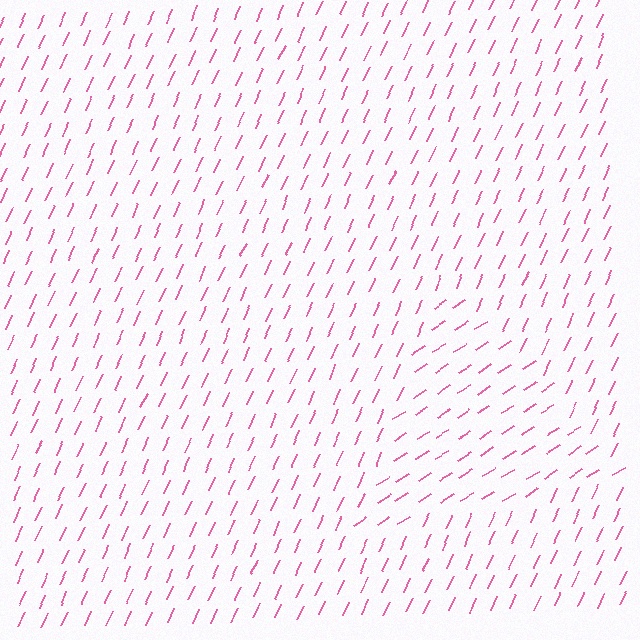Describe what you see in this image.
The image is filled with small pink line segments. A triangle region in the image has lines oriented differently from the surrounding lines, creating a visible texture boundary.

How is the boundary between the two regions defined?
The boundary is defined purely by a change in line orientation (approximately 32 degrees difference). All lines are the same color and thickness.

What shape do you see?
I see a triangle.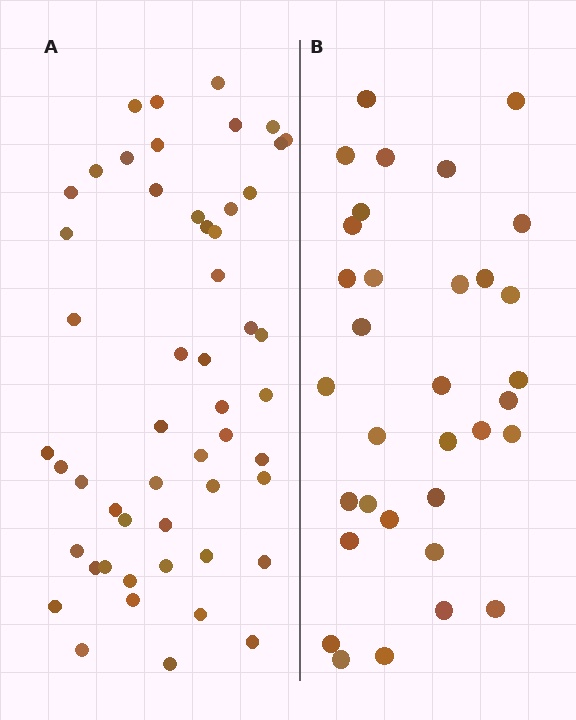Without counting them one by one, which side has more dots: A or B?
Region A (the left region) has more dots.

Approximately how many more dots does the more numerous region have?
Region A has approximately 20 more dots than region B.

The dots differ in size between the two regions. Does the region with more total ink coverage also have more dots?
No. Region B has more total ink coverage because its dots are larger, but region A actually contains more individual dots. Total area can be misleading — the number of items is what matters here.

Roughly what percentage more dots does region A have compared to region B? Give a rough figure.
About 60% more.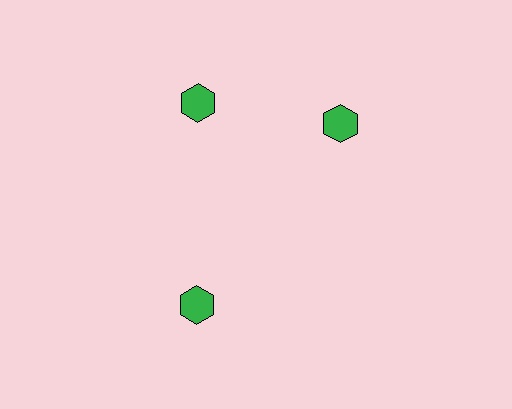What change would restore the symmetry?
The symmetry would be restored by rotating it back into even spacing with its neighbors so that all 3 hexagons sit at equal angles and equal distance from the center.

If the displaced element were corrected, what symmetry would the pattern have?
It would have 3-fold rotational symmetry — the pattern would map onto itself every 120 degrees.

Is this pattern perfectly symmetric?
No. The 3 green hexagons are arranged in a ring, but one element near the 3 o'clock position is rotated out of alignment along the ring, breaking the 3-fold rotational symmetry.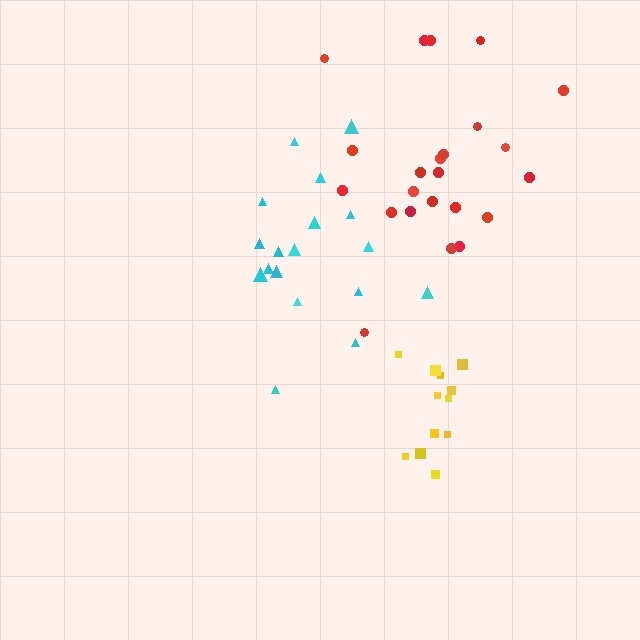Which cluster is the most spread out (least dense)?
Red.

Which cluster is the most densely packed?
Cyan.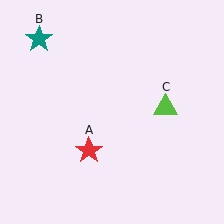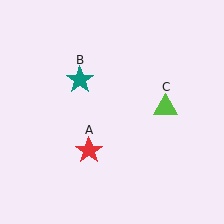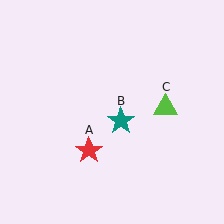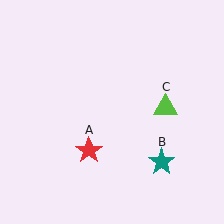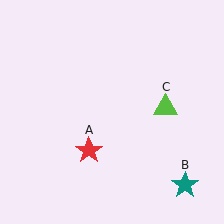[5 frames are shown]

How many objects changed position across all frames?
1 object changed position: teal star (object B).